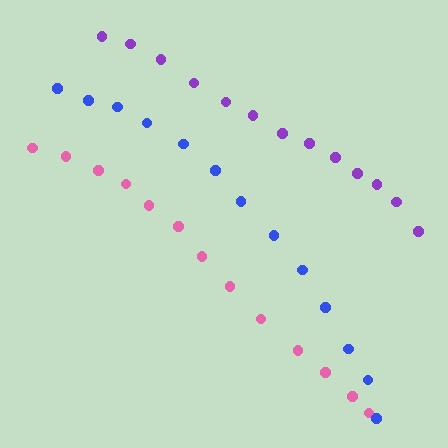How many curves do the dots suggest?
There are 3 distinct paths.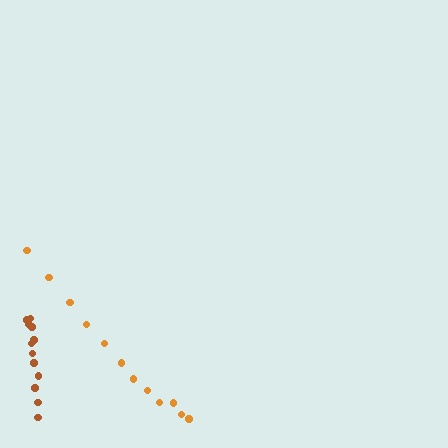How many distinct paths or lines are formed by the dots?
There are 2 distinct paths.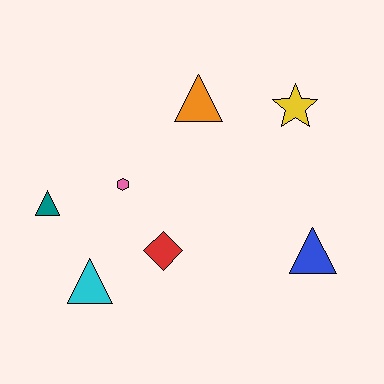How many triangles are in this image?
There are 4 triangles.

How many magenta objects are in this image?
There are no magenta objects.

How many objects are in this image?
There are 7 objects.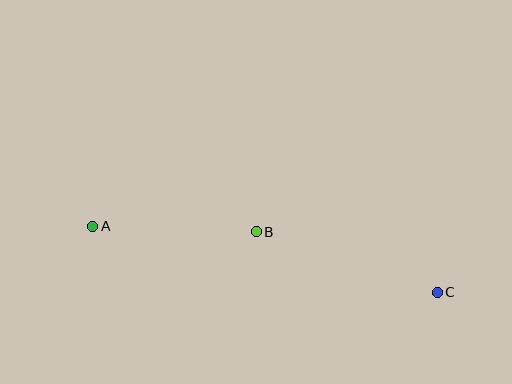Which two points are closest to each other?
Points A and B are closest to each other.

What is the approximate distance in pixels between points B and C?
The distance between B and C is approximately 191 pixels.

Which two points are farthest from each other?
Points A and C are farthest from each other.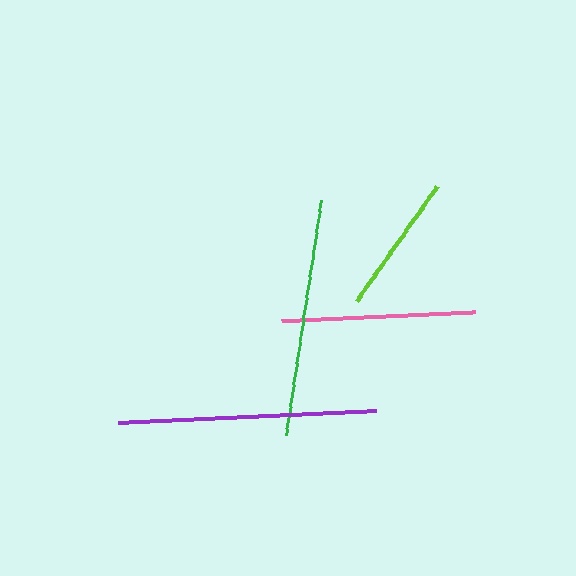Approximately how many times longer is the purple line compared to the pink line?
The purple line is approximately 1.3 times the length of the pink line.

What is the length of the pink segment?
The pink segment is approximately 193 pixels long.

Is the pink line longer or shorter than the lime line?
The pink line is longer than the lime line.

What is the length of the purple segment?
The purple segment is approximately 258 pixels long.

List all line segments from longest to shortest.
From longest to shortest: purple, green, pink, lime.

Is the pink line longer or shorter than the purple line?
The purple line is longer than the pink line.